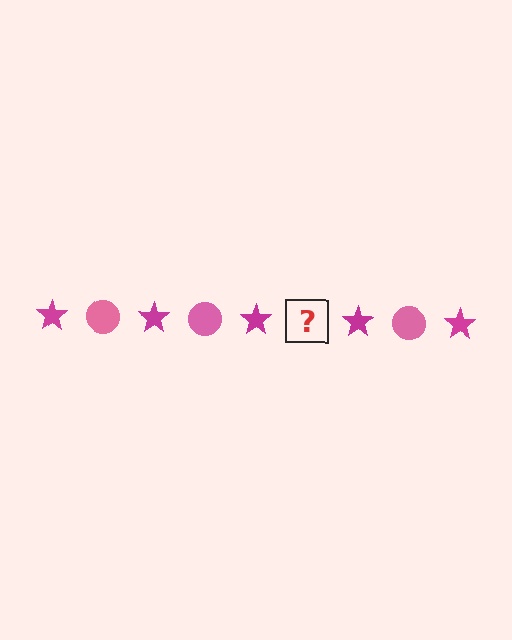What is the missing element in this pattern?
The missing element is a pink circle.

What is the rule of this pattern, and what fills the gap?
The rule is that the pattern alternates between magenta star and pink circle. The gap should be filled with a pink circle.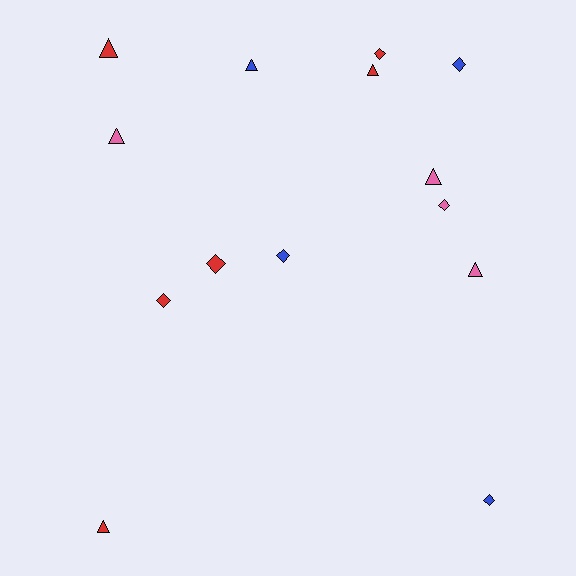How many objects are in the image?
There are 14 objects.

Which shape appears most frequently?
Diamond, with 7 objects.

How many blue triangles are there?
There is 1 blue triangle.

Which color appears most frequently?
Red, with 6 objects.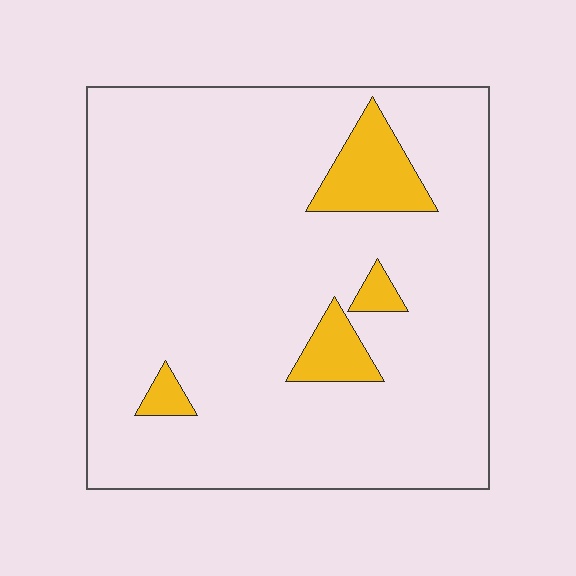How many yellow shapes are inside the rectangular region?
4.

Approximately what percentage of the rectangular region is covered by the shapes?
Approximately 10%.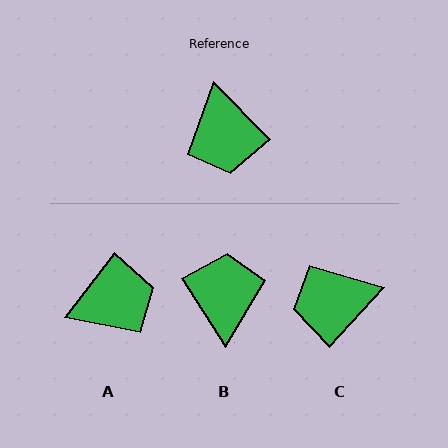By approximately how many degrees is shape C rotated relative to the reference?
Approximately 87 degrees clockwise.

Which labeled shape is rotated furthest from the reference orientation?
B, about 168 degrees away.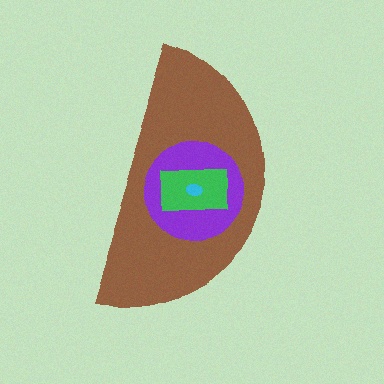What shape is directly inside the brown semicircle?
The purple circle.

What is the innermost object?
The cyan ellipse.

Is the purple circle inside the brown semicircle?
Yes.